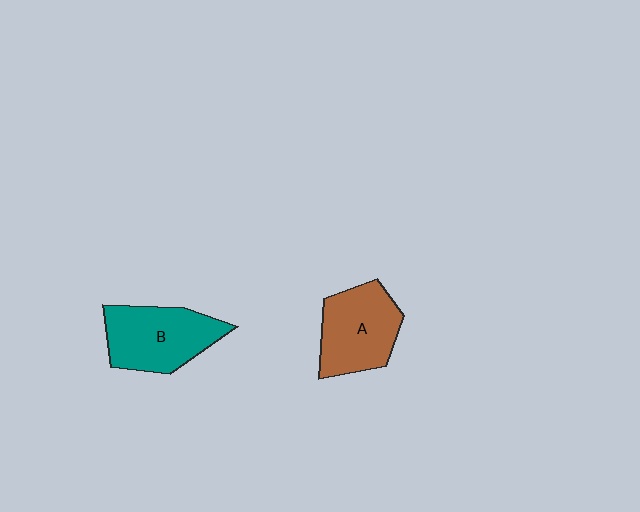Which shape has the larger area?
Shape B (teal).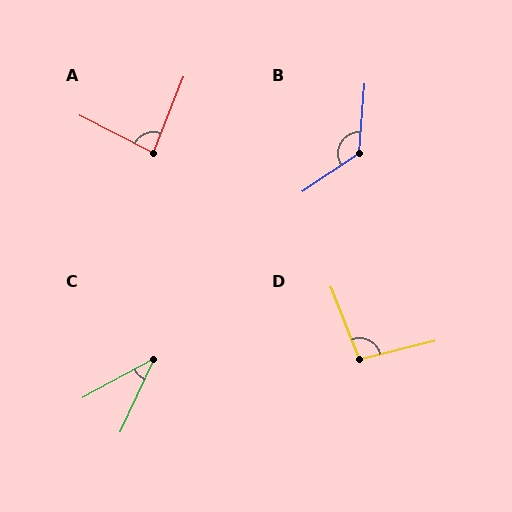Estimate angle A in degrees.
Approximately 85 degrees.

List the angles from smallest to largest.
C (37°), A (85°), D (98°), B (128°).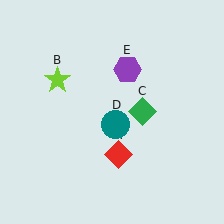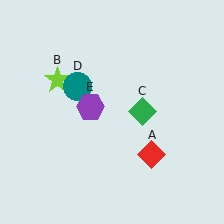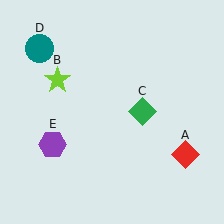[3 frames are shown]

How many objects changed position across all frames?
3 objects changed position: red diamond (object A), teal circle (object D), purple hexagon (object E).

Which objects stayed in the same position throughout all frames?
Lime star (object B) and green diamond (object C) remained stationary.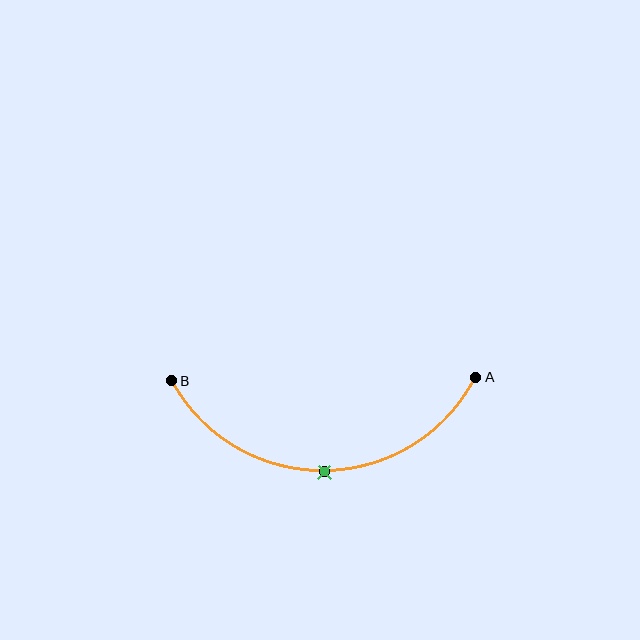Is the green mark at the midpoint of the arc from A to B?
Yes. The green mark lies on the arc at equal arc-length from both A and B — it is the arc midpoint.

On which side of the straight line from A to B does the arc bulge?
The arc bulges below the straight line connecting A and B.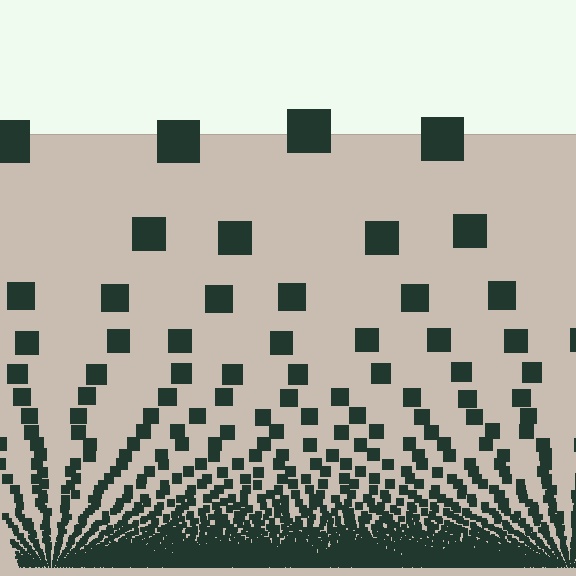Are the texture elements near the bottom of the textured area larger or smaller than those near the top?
Smaller. The gradient is inverted — elements near the bottom are smaller and denser.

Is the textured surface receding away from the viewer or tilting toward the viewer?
The surface appears to tilt toward the viewer. Texture elements get larger and sparser toward the top.